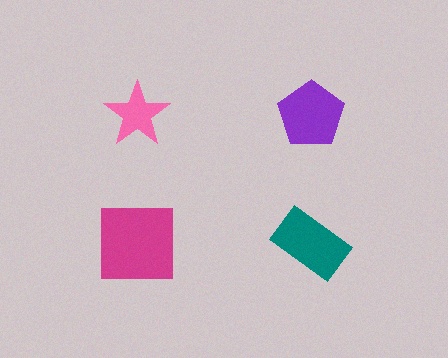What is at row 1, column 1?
A pink star.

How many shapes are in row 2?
2 shapes.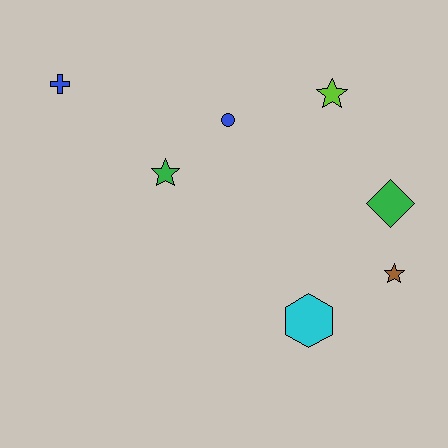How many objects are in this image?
There are 7 objects.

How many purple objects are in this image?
There are no purple objects.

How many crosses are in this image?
There is 1 cross.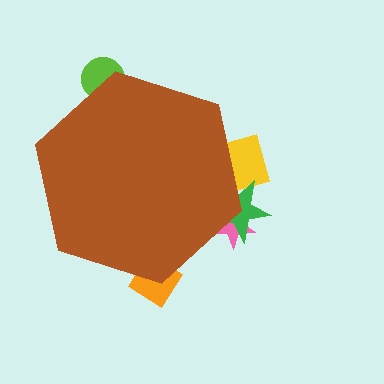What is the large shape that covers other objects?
A brown hexagon.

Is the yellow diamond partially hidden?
Yes, the yellow diamond is partially hidden behind the brown hexagon.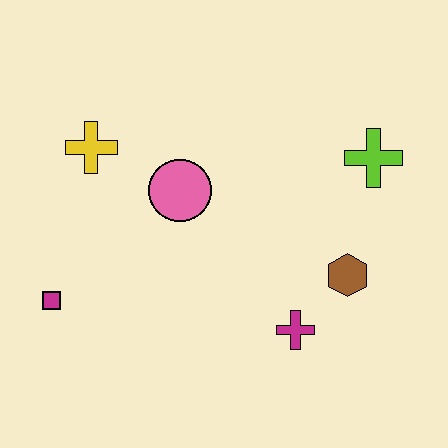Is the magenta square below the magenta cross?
No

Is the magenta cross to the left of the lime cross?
Yes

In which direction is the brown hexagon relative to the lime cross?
The brown hexagon is below the lime cross.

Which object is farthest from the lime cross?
The magenta square is farthest from the lime cross.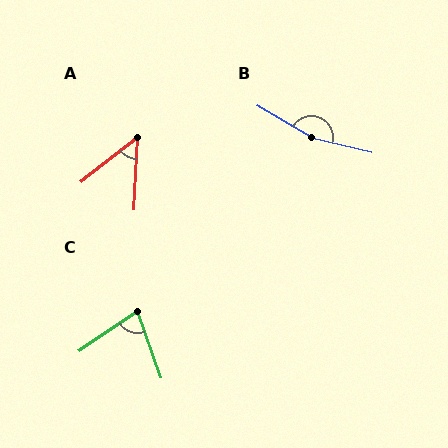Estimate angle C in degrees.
Approximately 75 degrees.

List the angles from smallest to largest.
A (49°), C (75°), B (163°).